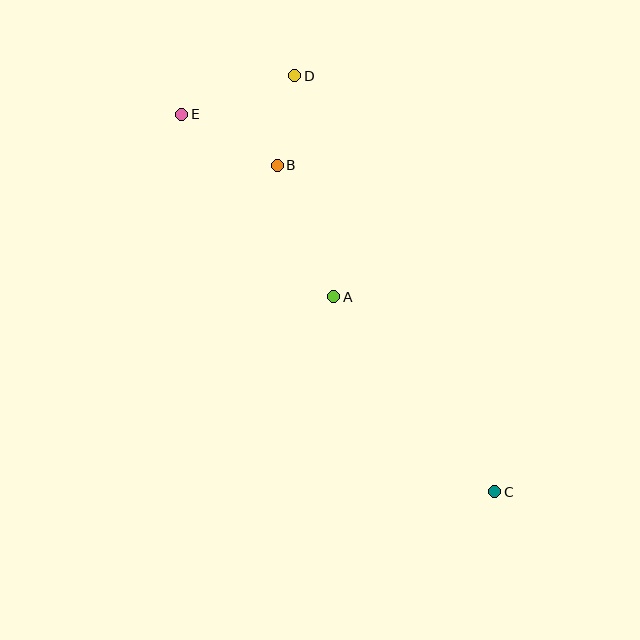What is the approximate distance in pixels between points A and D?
The distance between A and D is approximately 224 pixels.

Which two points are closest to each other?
Points B and D are closest to each other.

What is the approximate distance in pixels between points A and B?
The distance between A and B is approximately 143 pixels.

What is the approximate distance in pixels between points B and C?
The distance between B and C is approximately 392 pixels.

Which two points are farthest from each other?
Points C and E are farthest from each other.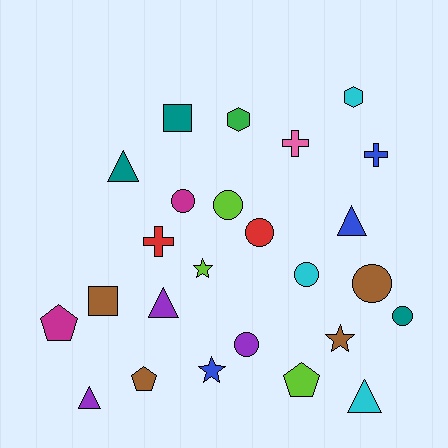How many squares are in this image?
There are 2 squares.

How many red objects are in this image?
There are 2 red objects.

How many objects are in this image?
There are 25 objects.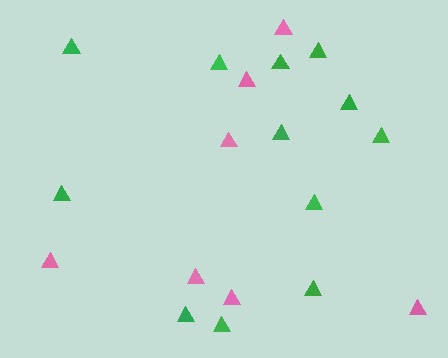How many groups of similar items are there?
There are 2 groups: one group of green triangles (12) and one group of pink triangles (7).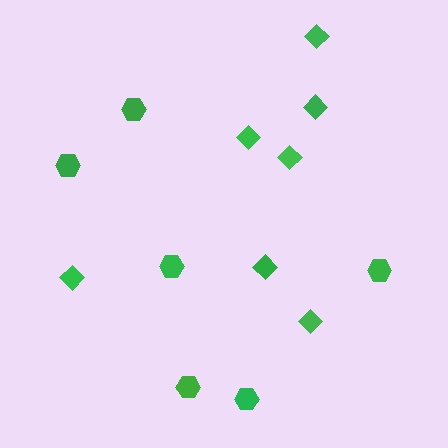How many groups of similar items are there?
There are 2 groups: one group of hexagons (6) and one group of diamonds (7).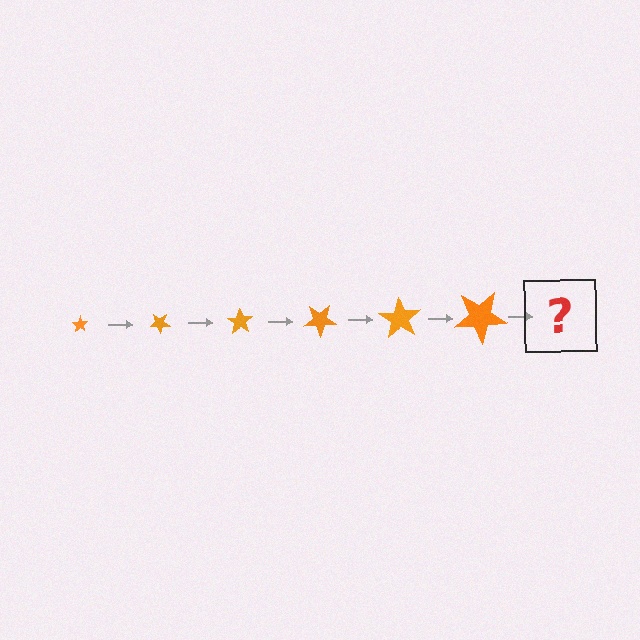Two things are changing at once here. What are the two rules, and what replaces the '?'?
The two rules are that the star grows larger each step and it rotates 35 degrees each step. The '?' should be a star, larger than the previous one and rotated 210 degrees from the start.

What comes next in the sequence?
The next element should be a star, larger than the previous one and rotated 210 degrees from the start.